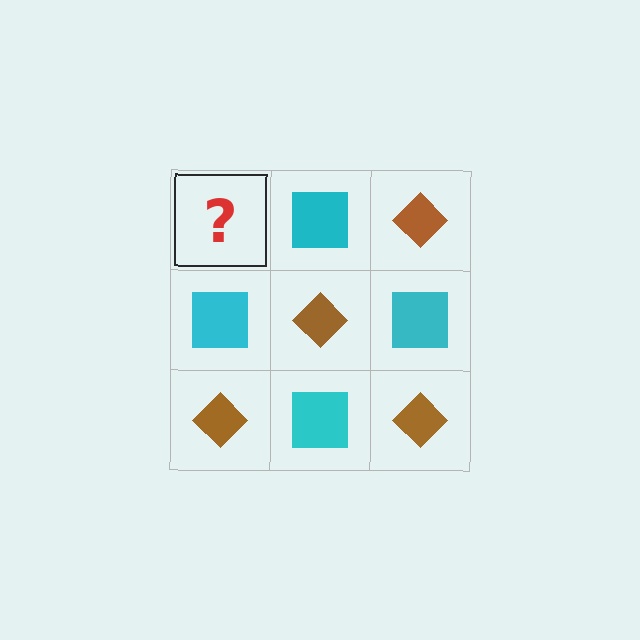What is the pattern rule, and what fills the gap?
The rule is that it alternates brown diamond and cyan square in a checkerboard pattern. The gap should be filled with a brown diamond.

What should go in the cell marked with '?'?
The missing cell should contain a brown diamond.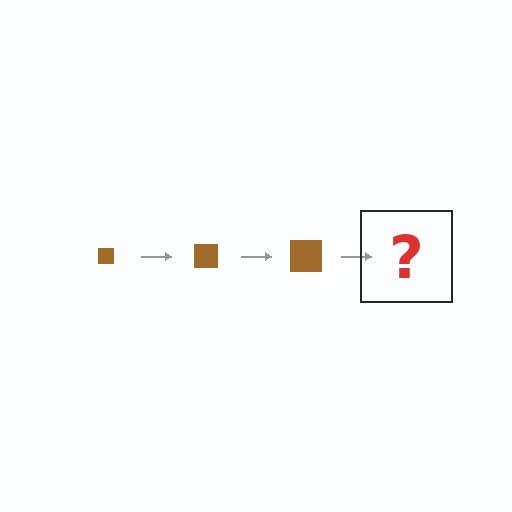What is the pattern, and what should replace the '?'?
The pattern is that the square gets progressively larger each step. The '?' should be a brown square, larger than the previous one.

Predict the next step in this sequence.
The next step is a brown square, larger than the previous one.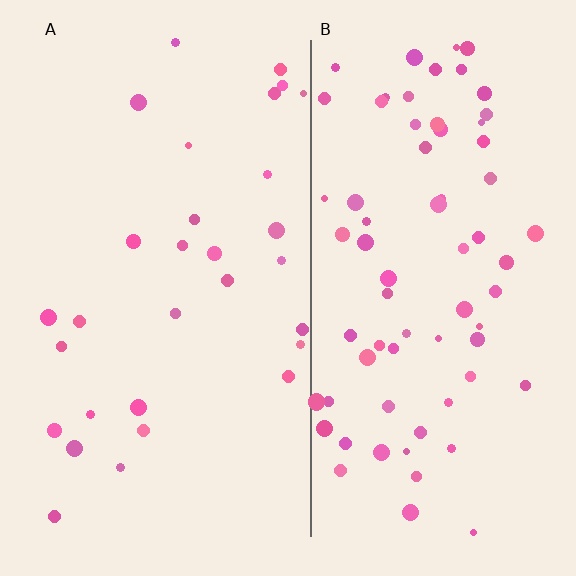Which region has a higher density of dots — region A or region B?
B (the right).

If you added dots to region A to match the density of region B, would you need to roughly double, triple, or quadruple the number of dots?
Approximately double.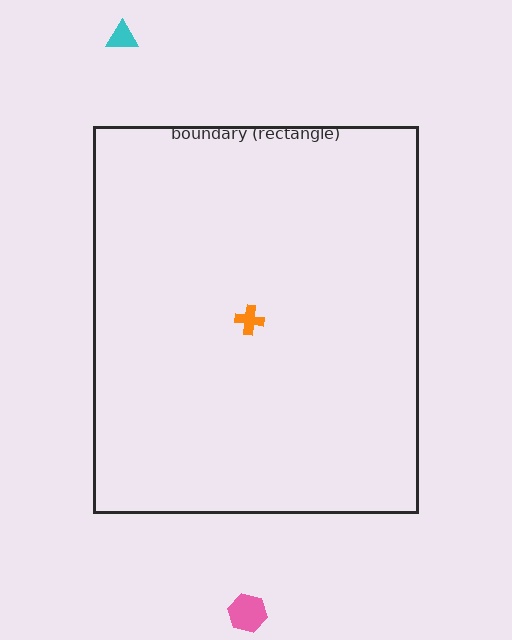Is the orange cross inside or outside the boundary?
Inside.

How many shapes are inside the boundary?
1 inside, 2 outside.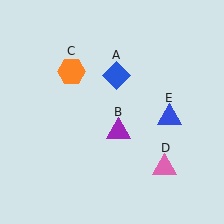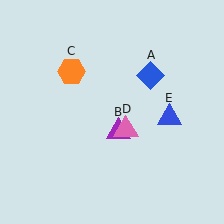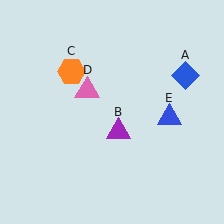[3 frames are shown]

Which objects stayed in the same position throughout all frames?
Purple triangle (object B) and orange hexagon (object C) and blue triangle (object E) remained stationary.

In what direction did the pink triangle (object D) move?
The pink triangle (object D) moved up and to the left.